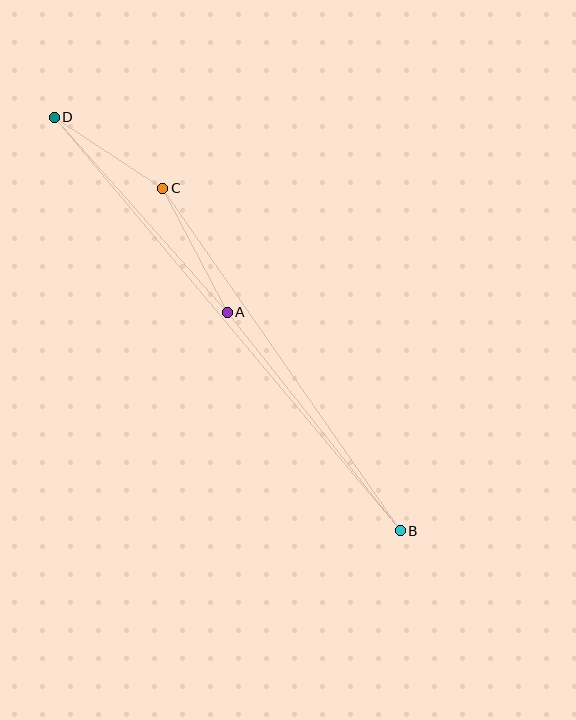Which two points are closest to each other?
Points C and D are closest to each other.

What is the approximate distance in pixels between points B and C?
The distance between B and C is approximately 417 pixels.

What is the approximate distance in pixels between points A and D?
The distance between A and D is approximately 261 pixels.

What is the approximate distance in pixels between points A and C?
The distance between A and C is approximately 140 pixels.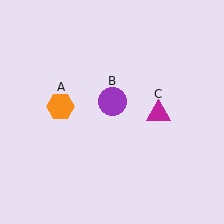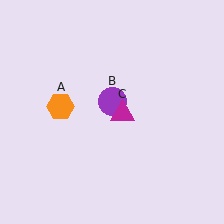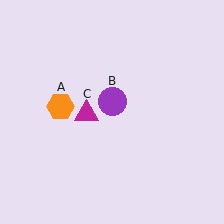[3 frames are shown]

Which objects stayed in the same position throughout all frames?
Orange hexagon (object A) and purple circle (object B) remained stationary.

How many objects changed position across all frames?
1 object changed position: magenta triangle (object C).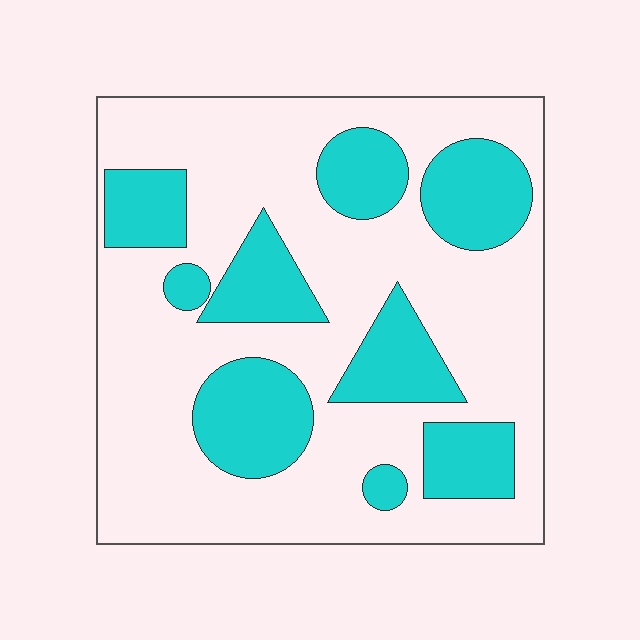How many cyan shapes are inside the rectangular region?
9.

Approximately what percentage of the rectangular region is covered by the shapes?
Approximately 30%.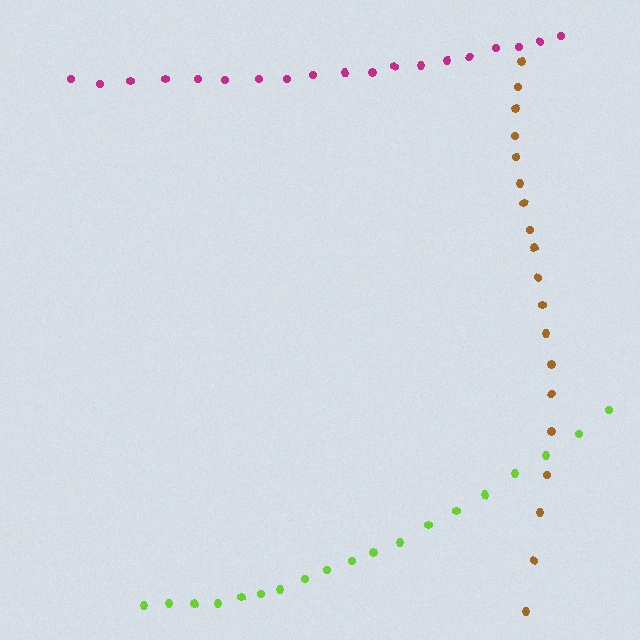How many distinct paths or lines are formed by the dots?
There are 3 distinct paths.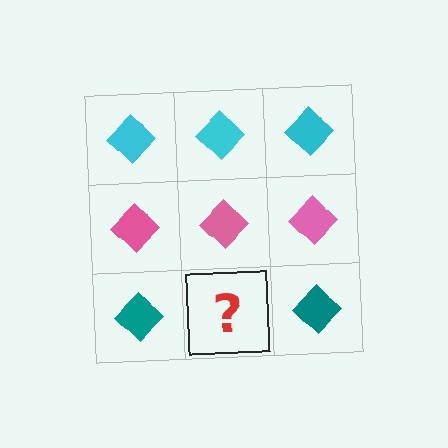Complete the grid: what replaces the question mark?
The question mark should be replaced with a teal diamond.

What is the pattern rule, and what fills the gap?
The rule is that each row has a consistent color. The gap should be filled with a teal diamond.